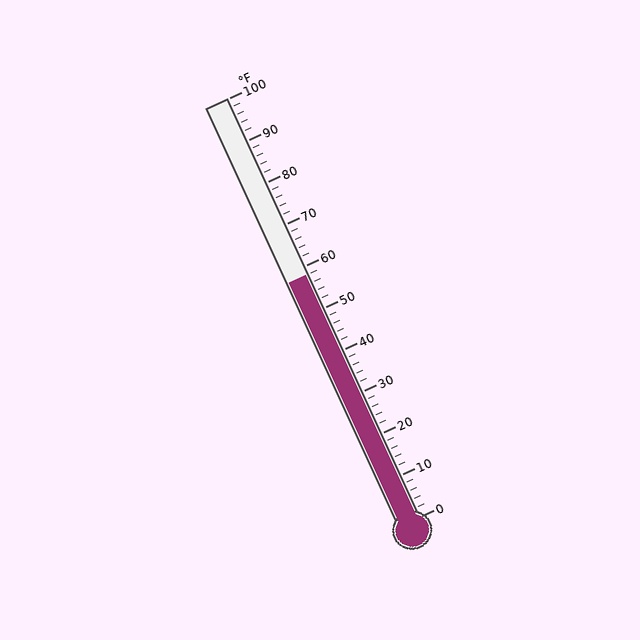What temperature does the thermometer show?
The thermometer shows approximately 58°F.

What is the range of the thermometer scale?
The thermometer scale ranges from 0°F to 100°F.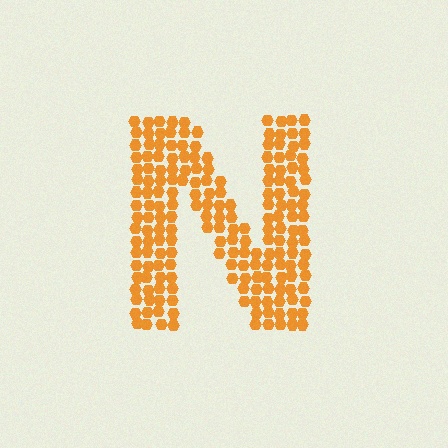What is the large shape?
The large shape is the letter N.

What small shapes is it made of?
It is made of small hexagons.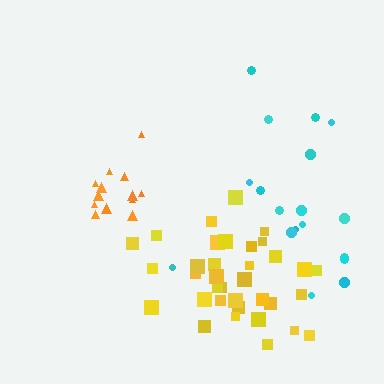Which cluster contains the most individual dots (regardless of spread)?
Yellow (35).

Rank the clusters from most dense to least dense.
orange, yellow, cyan.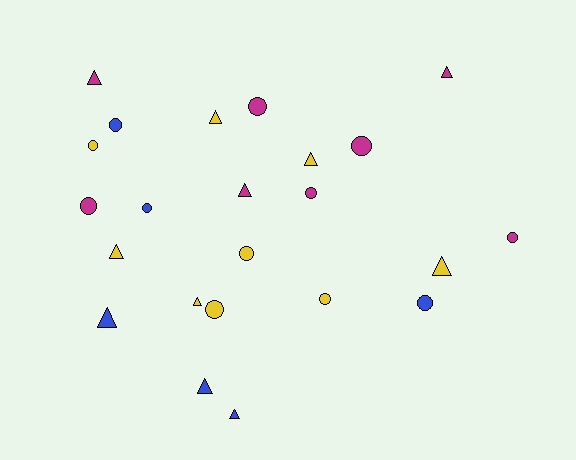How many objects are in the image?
There are 23 objects.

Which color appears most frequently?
Yellow, with 9 objects.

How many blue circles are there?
There are 3 blue circles.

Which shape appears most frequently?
Circle, with 12 objects.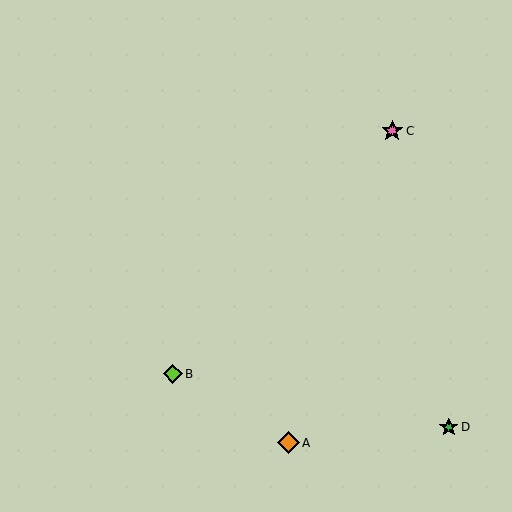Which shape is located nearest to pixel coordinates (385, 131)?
The pink star (labeled C) at (392, 131) is nearest to that location.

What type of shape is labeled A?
Shape A is an orange diamond.